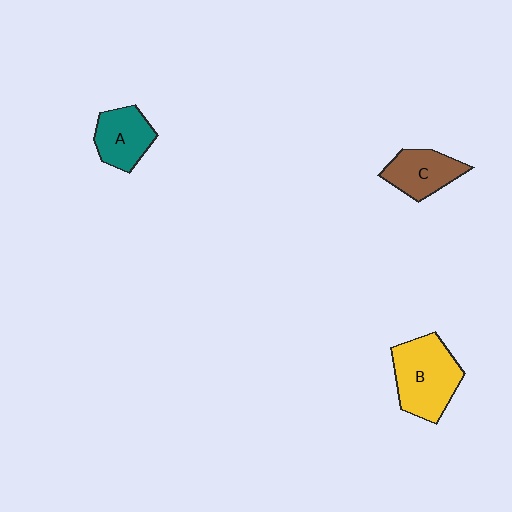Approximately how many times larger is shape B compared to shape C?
Approximately 1.5 times.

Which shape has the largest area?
Shape B (yellow).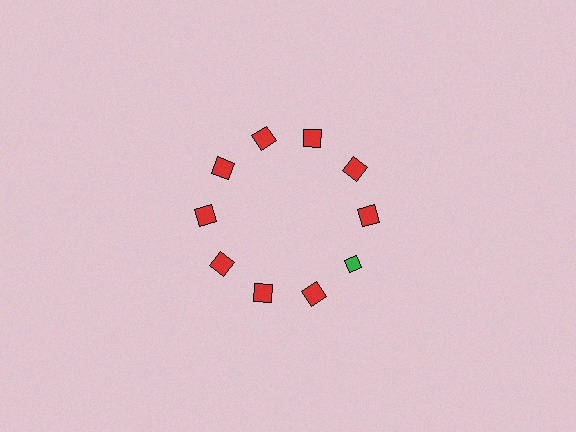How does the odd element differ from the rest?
It differs in both color (green instead of red) and shape (diamond instead of square).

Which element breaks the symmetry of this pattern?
The green diamond at roughly the 4 o'clock position breaks the symmetry. All other shapes are red squares.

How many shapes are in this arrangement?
There are 10 shapes arranged in a ring pattern.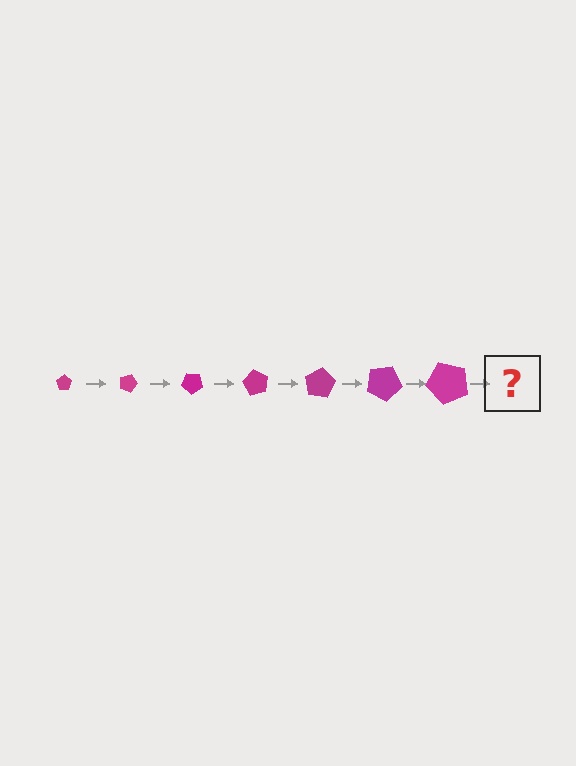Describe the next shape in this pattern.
It should be a pentagon, larger than the previous one and rotated 140 degrees from the start.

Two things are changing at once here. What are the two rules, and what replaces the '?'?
The two rules are that the pentagon grows larger each step and it rotates 20 degrees each step. The '?' should be a pentagon, larger than the previous one and rotated 140 degrees from the start.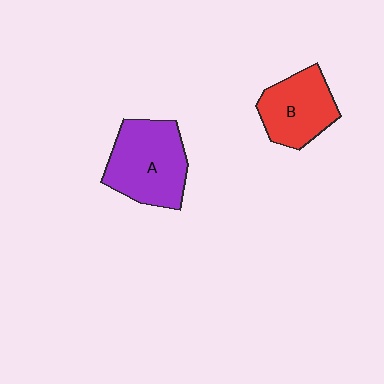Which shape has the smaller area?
Shape B (red).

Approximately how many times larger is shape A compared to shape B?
Approximately 1.3 times.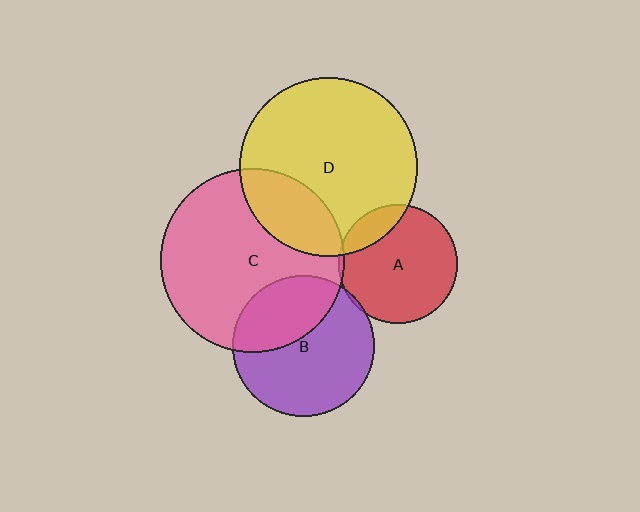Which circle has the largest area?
Circle C (pink).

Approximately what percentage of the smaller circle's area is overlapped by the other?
Approximately 5%.